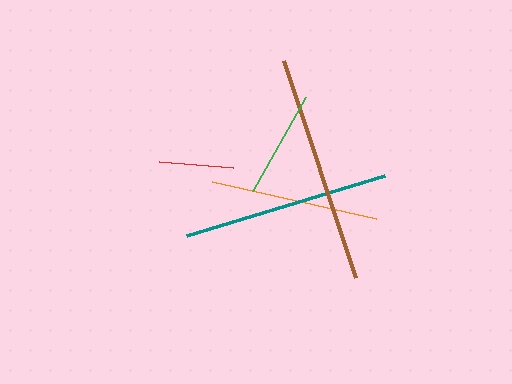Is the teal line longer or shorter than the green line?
The teal line is longer than the green line.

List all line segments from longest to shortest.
From longest to shortest: brown, teal, orange, green, red.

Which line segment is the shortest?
The red line is the shortest at approximately 74 pixels.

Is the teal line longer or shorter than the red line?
The teal line is longer than the red line.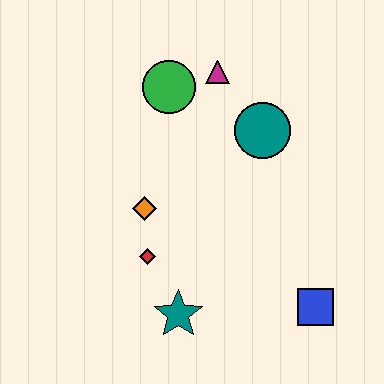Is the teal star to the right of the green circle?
Yes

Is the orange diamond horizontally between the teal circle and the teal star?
No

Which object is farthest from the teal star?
The magenta triangle is farthest from the teal star.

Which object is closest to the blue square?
The teal star is closest to the blue square.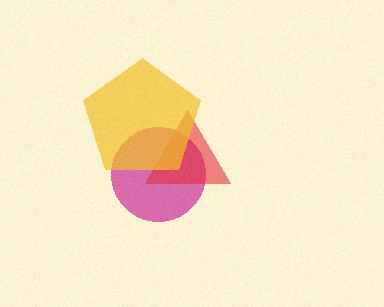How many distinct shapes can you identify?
There are 3 distinct shapes: a magenta circle, a red triangle, a yellow pentagon.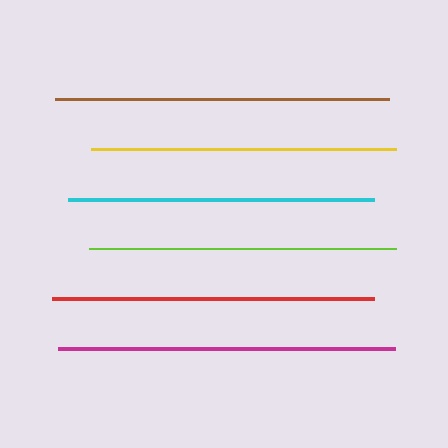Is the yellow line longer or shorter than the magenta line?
The magenta line is longer than the yellow line.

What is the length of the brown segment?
The brown segment is approximately 333 pixels long.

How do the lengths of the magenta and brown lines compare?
The magenta and brown lines are approximately the same length.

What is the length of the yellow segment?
The yellow segment is approximately 305 pixels long.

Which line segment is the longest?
The magenta line is the longest at approximately 337 pixels.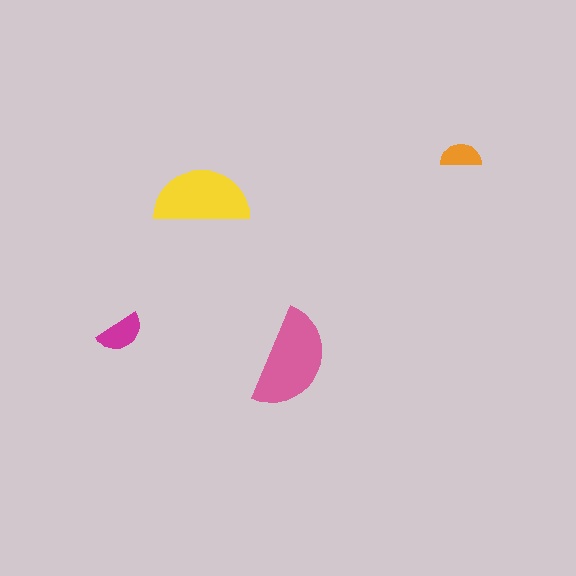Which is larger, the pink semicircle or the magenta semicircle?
The pink one.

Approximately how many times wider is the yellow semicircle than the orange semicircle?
About 2.5 times wider.